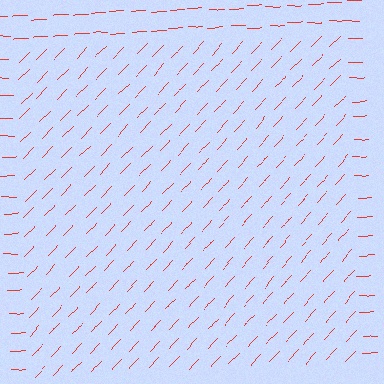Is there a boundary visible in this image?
Yes, there is a texture boundary formed by a change in line orientation.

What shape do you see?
I see a rectangle.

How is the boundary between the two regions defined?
The boundary is defined purely by a change in line orientation (approximately 45 degrees difference). All lines are the same color and thickness.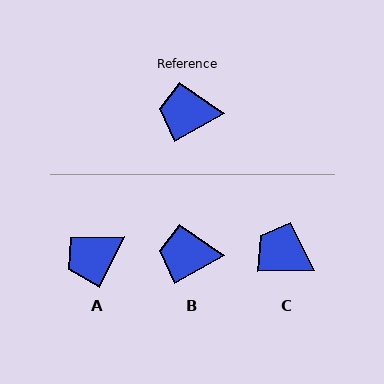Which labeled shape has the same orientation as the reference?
B.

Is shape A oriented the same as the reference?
No, it is off by about 35 degrees.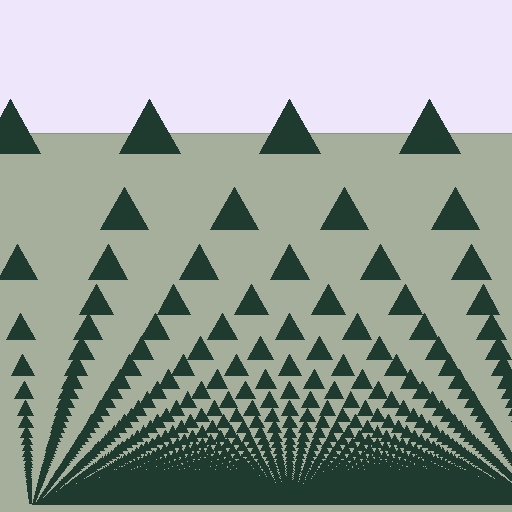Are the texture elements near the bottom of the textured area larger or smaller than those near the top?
Smaller. The gradient is inverted — elements near the bottom are smaller and denser.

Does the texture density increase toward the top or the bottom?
Density increases toward the bottom.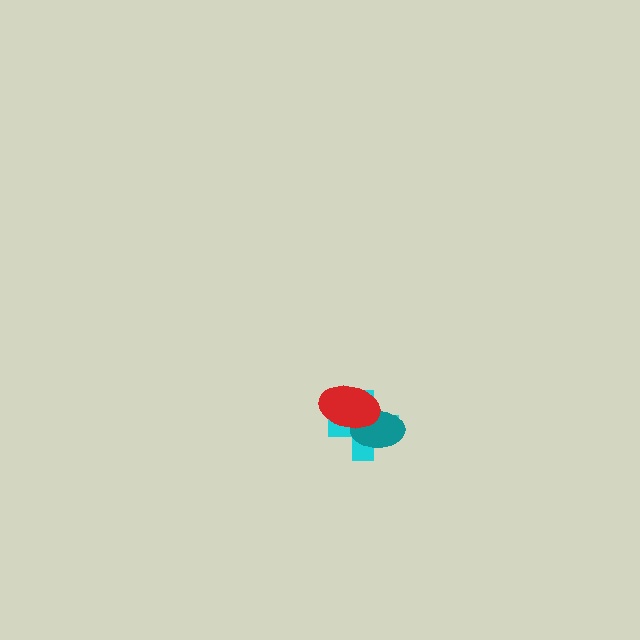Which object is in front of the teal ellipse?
The red ellipse is in front of the teal ellipse.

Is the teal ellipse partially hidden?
Yes, it is partially covered by another shape.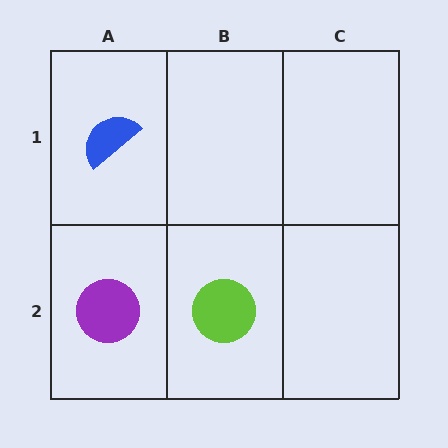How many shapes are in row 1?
1 shape.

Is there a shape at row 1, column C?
No, that cell is empty.